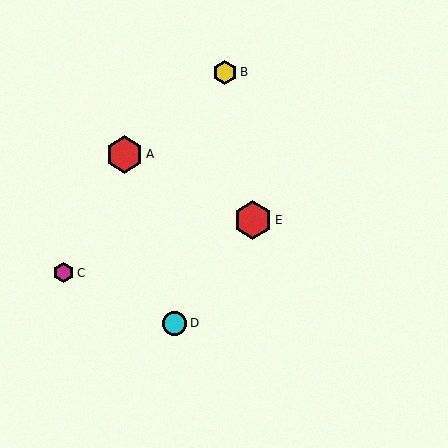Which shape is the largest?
The red hexagon (labeled E) is the largest.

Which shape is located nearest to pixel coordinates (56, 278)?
The magenta hexagon (labeled C) at (64, 273) is nearest to that location.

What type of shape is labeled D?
Shape D is a cyan circle.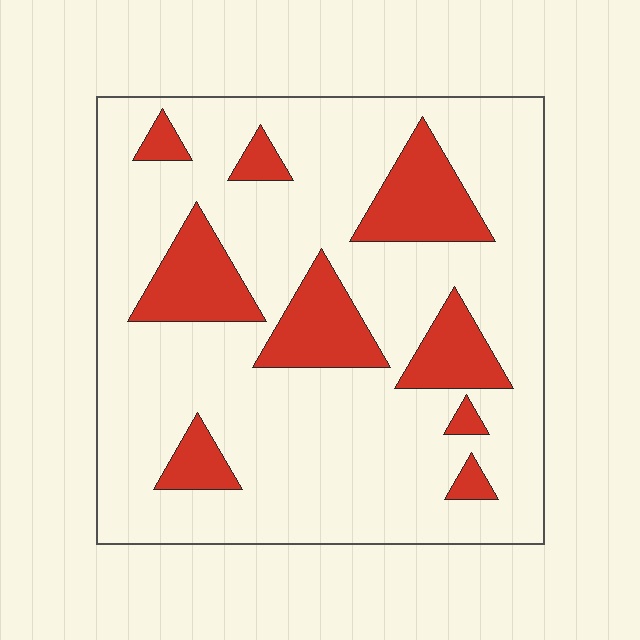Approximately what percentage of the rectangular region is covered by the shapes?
Approximately 20%.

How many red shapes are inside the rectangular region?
9.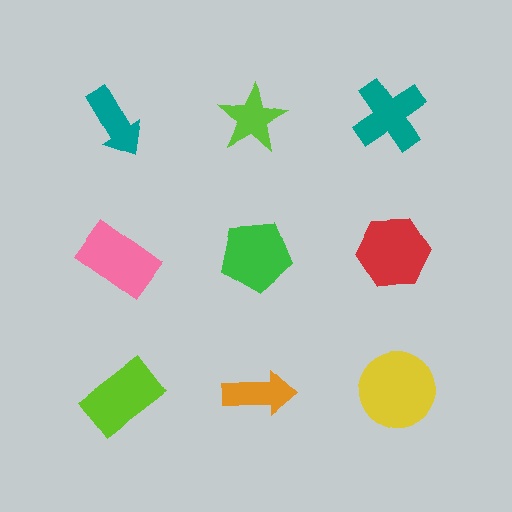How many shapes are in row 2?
3 shapes.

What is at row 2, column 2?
A green pentagon.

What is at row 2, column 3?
A red hexagon.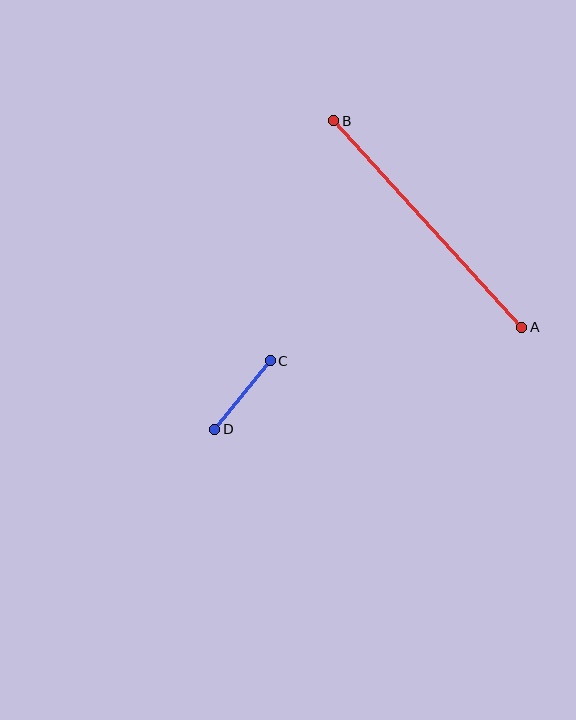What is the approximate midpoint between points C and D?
The midpoint is at approximately (242, 395) pixels.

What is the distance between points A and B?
The distance is approximately 279 pixels.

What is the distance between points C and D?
The distance is approximately 88 pixels.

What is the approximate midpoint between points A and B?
The midpoint is at approximately (428, 224) pixels.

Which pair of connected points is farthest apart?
Points A and B are farthest apart.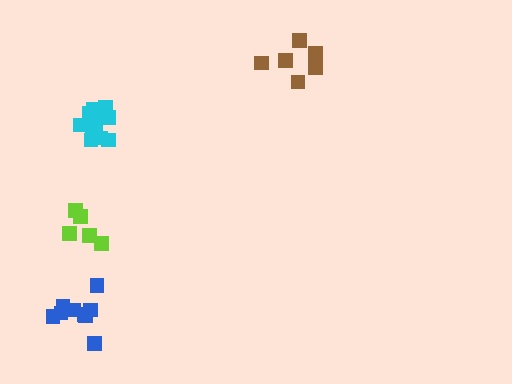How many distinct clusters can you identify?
There are 4 distinct clusters.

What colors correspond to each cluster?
The clusters are colored: cyan, lime, brown, blue.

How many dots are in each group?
Group 1: 11 dots, Group 2: 5 dots, Group 3: 6 dots, Group 4: 9 dots (31 total).